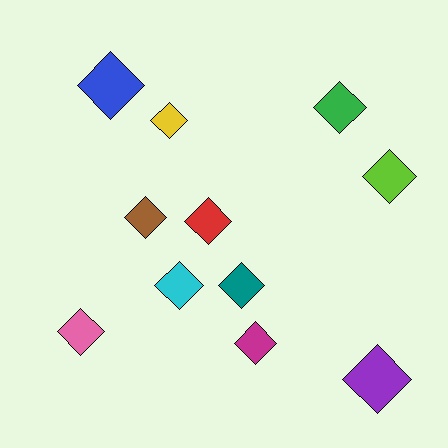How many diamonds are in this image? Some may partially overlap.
There are 11 diamonds.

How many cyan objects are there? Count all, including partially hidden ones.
There is 1 cyan object.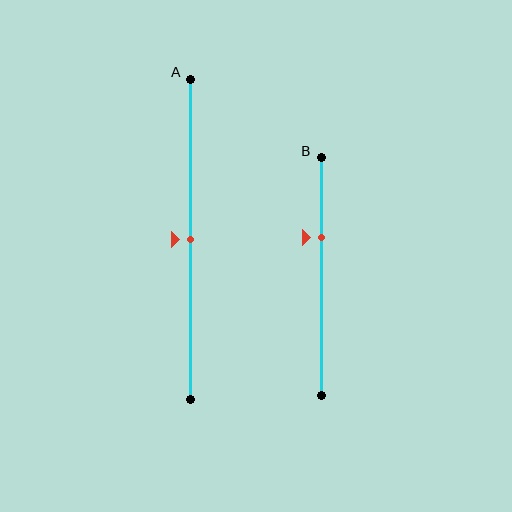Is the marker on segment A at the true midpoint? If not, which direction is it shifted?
Yes, the marker on segment A is at the true midpoint.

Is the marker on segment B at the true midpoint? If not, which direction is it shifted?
No, the marker on segment B is shifted upward by about 16% of the segment length.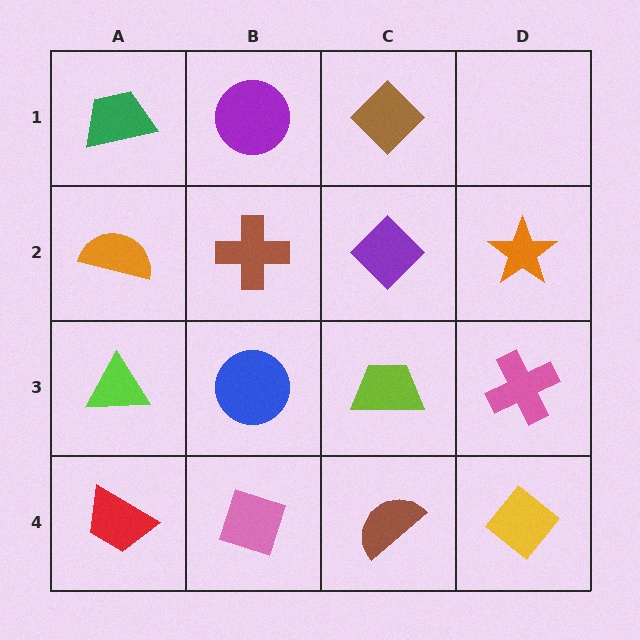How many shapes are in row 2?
4 shapes.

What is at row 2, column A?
An orange semicircle.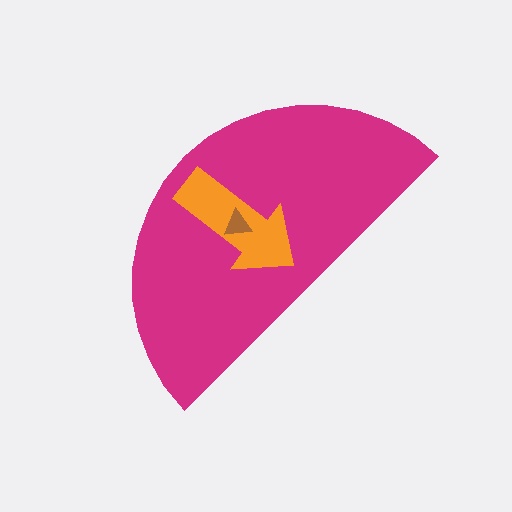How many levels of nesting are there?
3.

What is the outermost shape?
The magenta semicircle.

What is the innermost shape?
The brown triangle.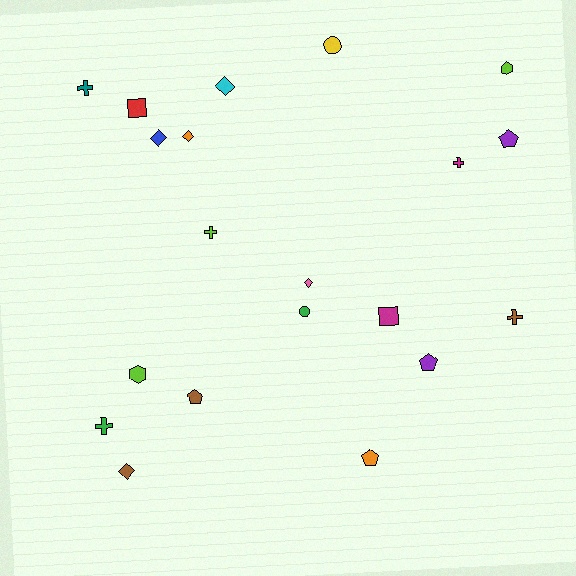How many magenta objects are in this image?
There are 2 magenta objects.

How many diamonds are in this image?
There are 5 diamonds.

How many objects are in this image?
There are 20 objects.